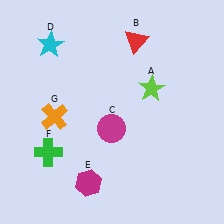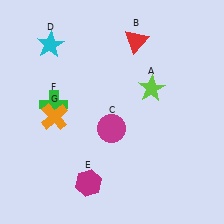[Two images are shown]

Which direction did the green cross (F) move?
The green cross (F) moved up.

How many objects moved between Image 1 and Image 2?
1 object moved between the two images.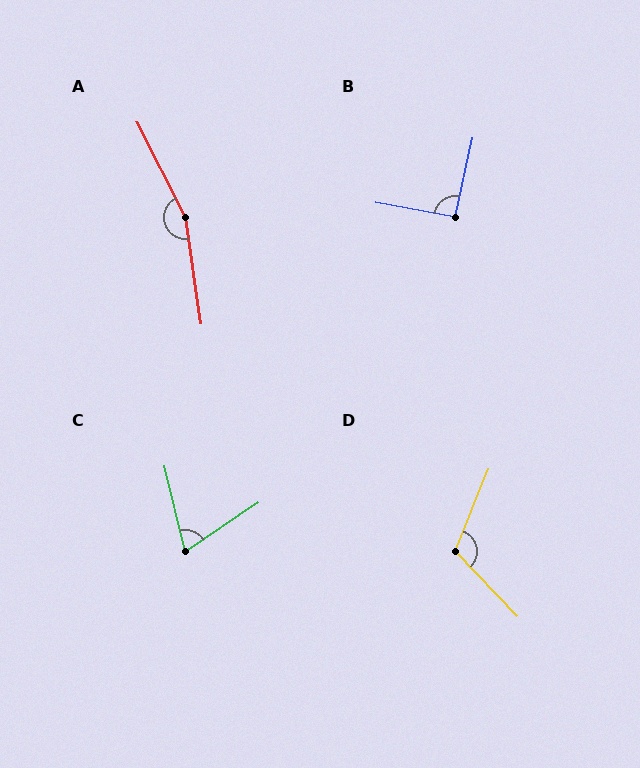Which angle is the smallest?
C, at approximately 70 degrees.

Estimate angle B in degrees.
Approximately 92 degrees.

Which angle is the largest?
A, at approximately 162 degrees.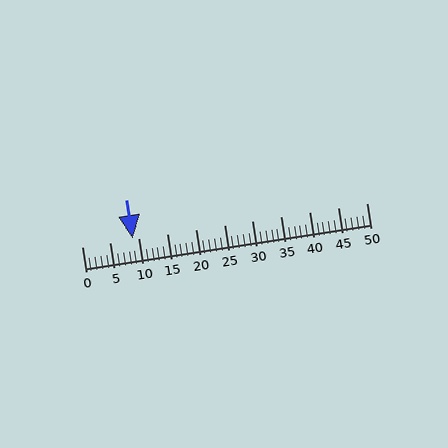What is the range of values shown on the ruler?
The ruler shows values from 0 to 50.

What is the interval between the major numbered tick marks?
The major tick marks are spaced 5 units apart.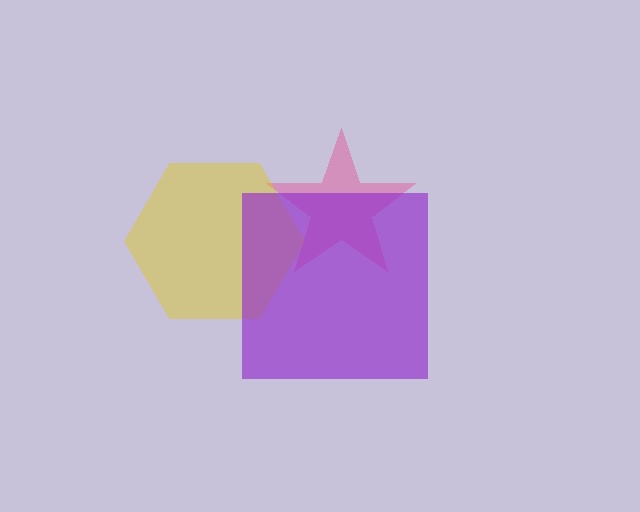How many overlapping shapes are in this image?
There are 3 overlapping shapes in the image.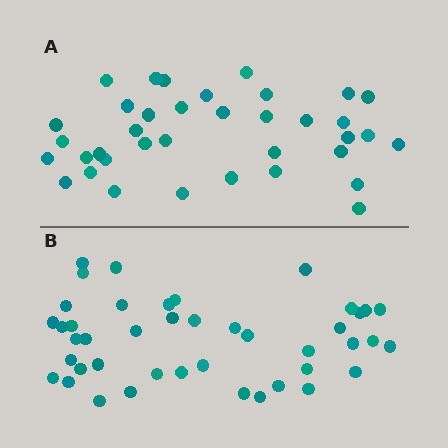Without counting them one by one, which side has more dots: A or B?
Region B (the bottom region) has more dots.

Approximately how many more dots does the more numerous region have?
Region B has about 6 more dots than region A.